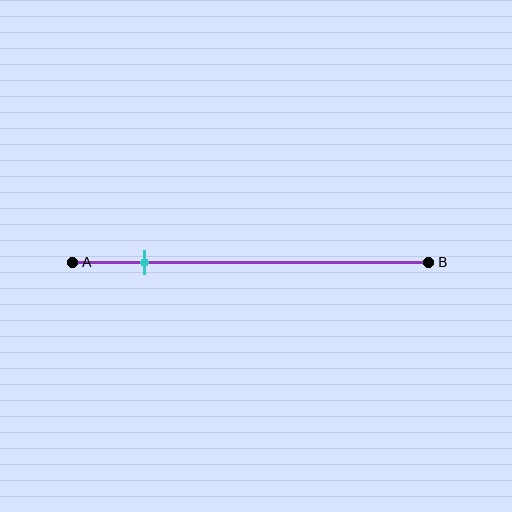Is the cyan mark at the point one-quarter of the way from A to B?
No, the mark is at about 20% from A, not at the 25% one-quarter point.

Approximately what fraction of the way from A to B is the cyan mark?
The cyan mark is approximately 20% of the way from A to B.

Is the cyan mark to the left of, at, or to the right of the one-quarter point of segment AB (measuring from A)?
The cyan mark is to the left of the one-quarter point of segment AB.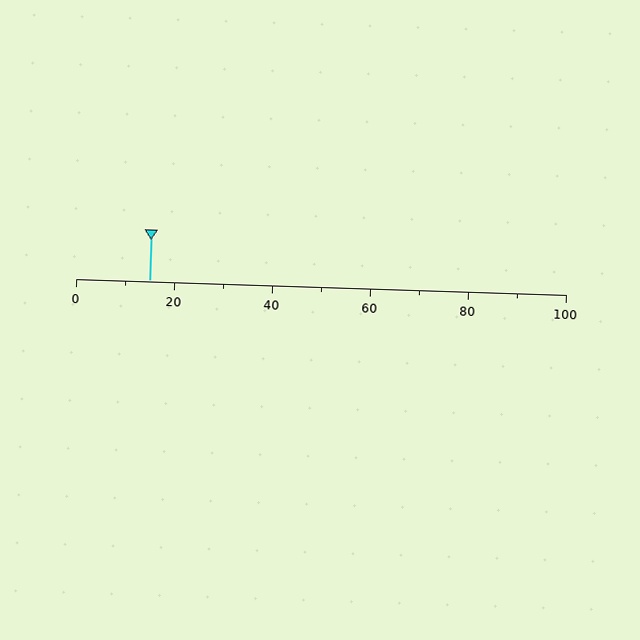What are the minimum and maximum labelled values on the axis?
The axis runs from 0 to 100.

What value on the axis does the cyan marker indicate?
The marker indicates approximately 15.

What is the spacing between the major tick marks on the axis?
The major ticks are spaced 20 apart.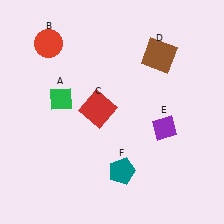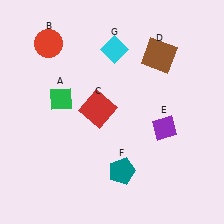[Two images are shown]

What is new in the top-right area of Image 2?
A cyan diamond (G) was added in the top-right area of Image 2.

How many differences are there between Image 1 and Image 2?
There is 1 difference between the two images.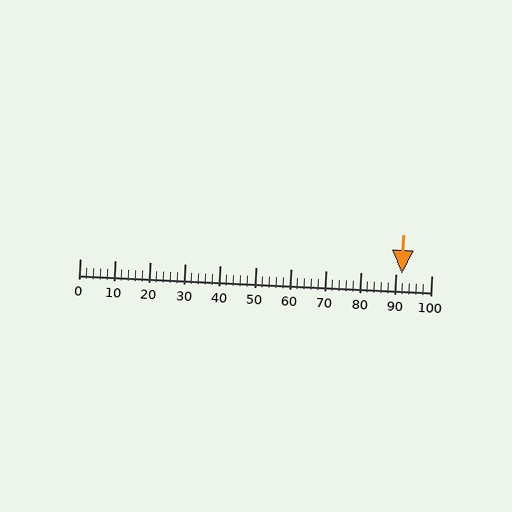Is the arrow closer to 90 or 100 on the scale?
The arrow is closer to 90.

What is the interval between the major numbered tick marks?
The major tick marks are spaced 10 units apart.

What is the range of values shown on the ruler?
The ruler shows values from 0 to 100.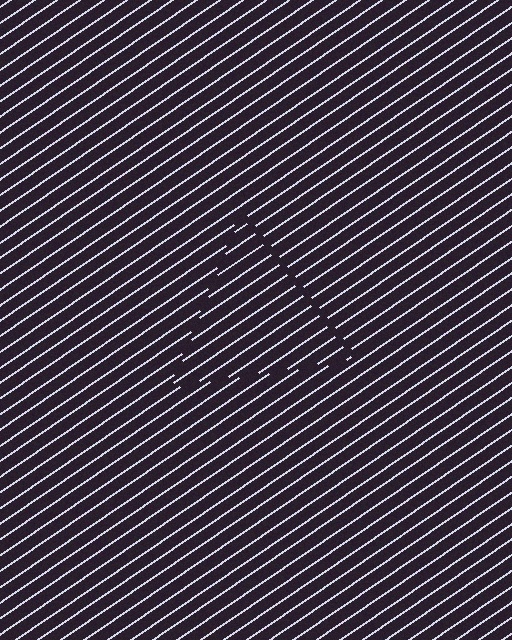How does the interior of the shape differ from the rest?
The interior of the shape contains the same grating, shifted by half a period — the contour is defined by the phase discontinuity where line-ends from the inner and outer gratings abut.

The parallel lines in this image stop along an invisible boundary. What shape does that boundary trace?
An illusory triangle. The interior of the shape contains the same grating, shifted by half a period — the contour is defined by the phase discontinuity where line-ends from the inner and outer gratings abut.